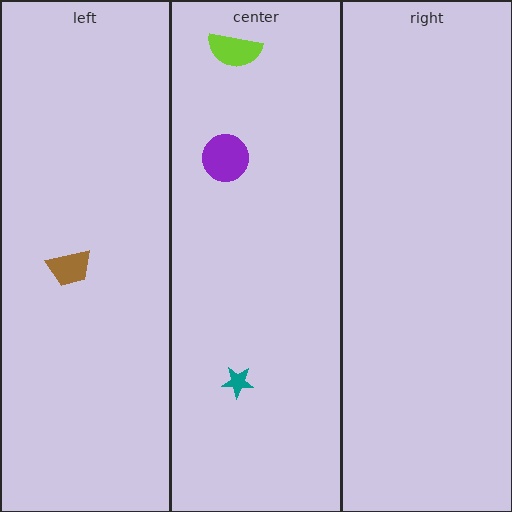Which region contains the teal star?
The center region.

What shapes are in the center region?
The purple circle, the lime semicircle, the teal star.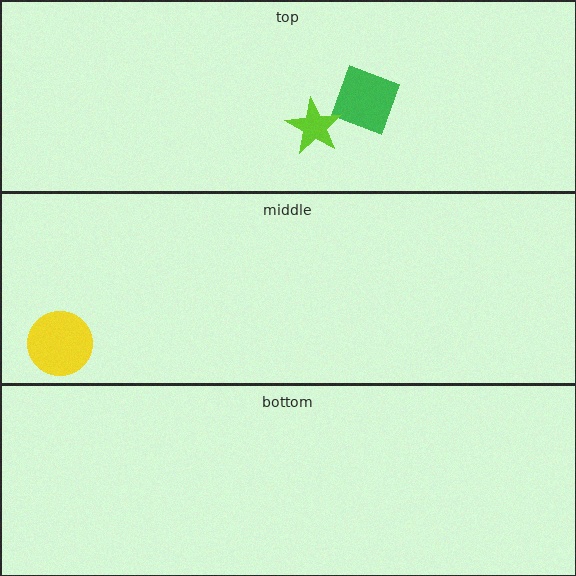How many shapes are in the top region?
2.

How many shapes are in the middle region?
1.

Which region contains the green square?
The top region.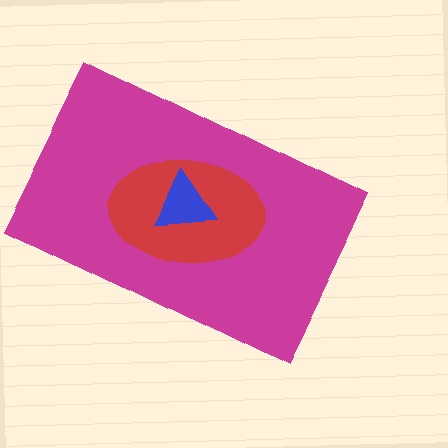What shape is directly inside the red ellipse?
The blue triangle.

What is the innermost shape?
The blue triangle.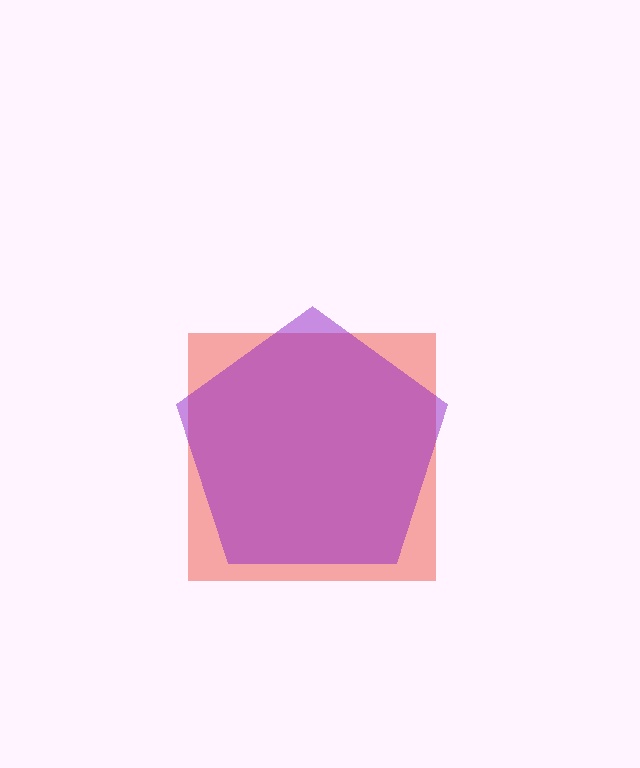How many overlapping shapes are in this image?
There are 2 overlapping shapes in the image.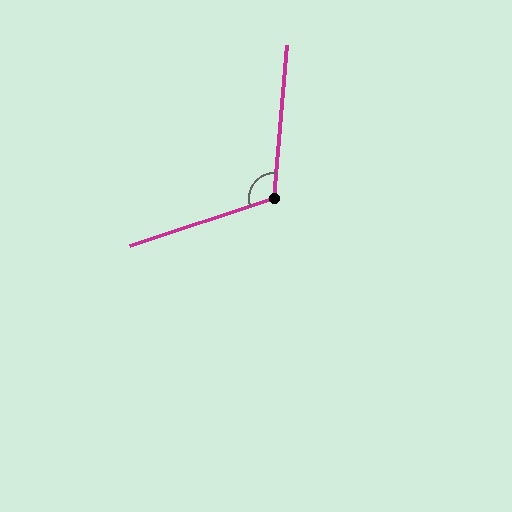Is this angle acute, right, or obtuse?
It is obtuse.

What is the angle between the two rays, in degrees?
Approximately 114 degrees.